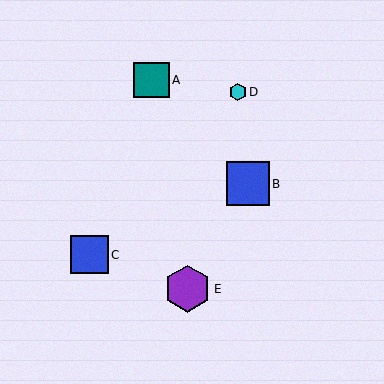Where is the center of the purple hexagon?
The center of the purple hexagon is at (188, 289).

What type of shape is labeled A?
Shape A is a teal square.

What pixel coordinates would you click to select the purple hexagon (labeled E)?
Click at (188, 289) to select the purple hexagon E.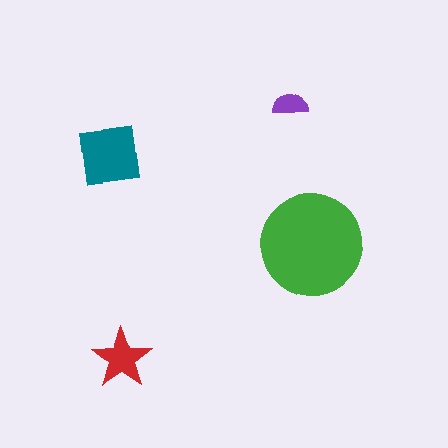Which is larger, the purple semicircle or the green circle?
The green circle.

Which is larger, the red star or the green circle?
The green circle.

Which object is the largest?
The green circle.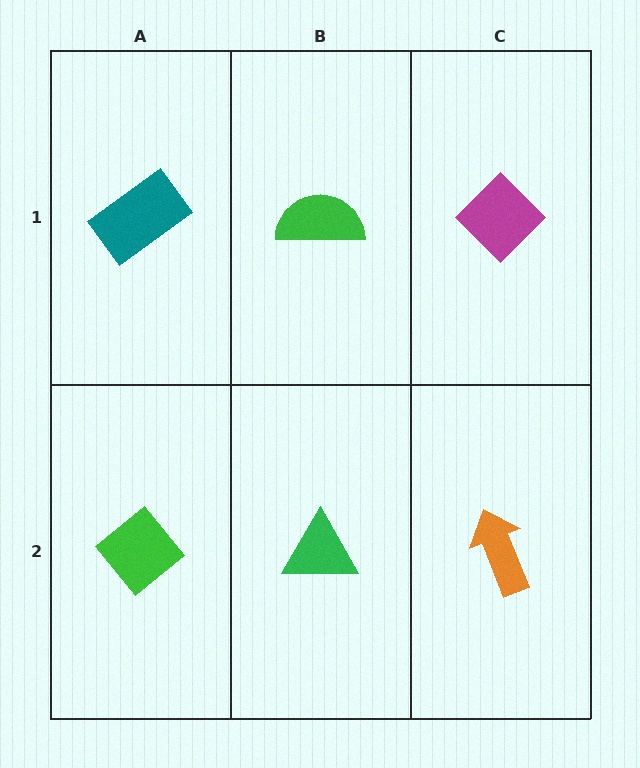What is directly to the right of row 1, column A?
A green semicircle.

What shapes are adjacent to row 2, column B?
A green semicircle (row 1, column B), a green diamond (row 2, column A), an orange arrow (row 2, column C).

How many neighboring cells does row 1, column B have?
3.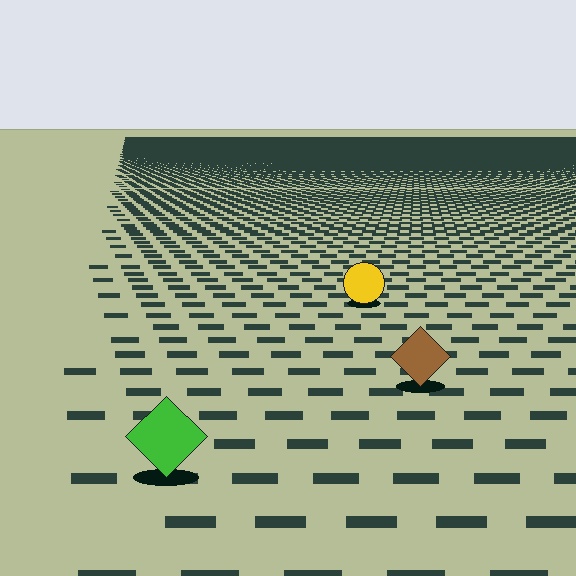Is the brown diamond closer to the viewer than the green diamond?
No. The green diamond is closer — you can tell from the texture gradient: the ground texture is coarser near it.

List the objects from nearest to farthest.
From nearest to farthest: the green diamond, the brown diamond, the yellow circle.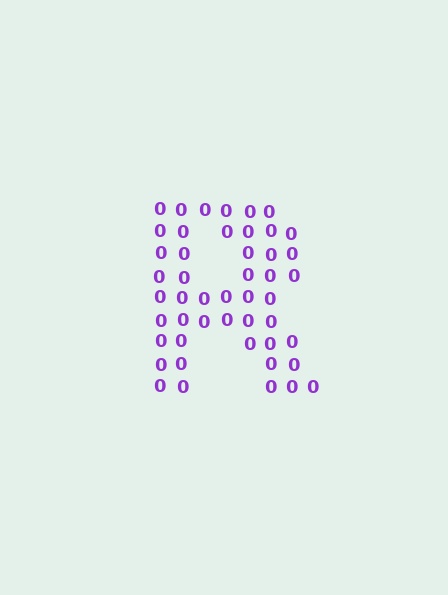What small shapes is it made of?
It is made of small digit 0's.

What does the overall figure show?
The overall figure shows the letter R.